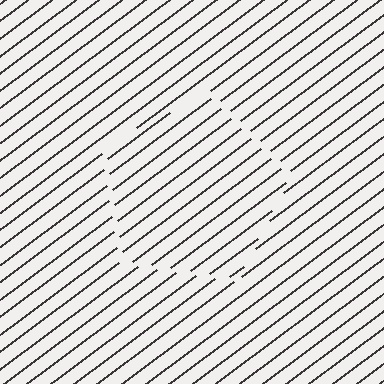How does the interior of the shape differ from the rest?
The interior of the shape contains the same grating, shifted by half a period — the contour is defined by the phase discontinuity where line-ends from the inner and outer gratings abut.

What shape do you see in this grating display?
An illusory pentagon. The interior of the shape contains the same grating, shifted by half a period — the contour is defined by the phase discontinuity where line-ends from the inner and outer gratings abut.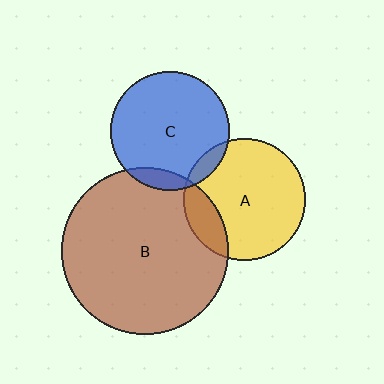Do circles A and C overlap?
Yes.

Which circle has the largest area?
Circle B (brown).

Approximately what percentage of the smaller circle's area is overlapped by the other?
Approximately 10%.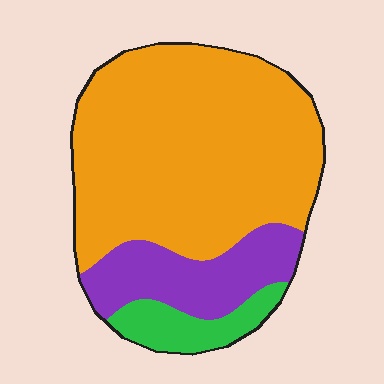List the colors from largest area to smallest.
From largest to smallest: orange, purple, green.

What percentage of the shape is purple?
Purple takes up about one fifth (1/5) of the shape.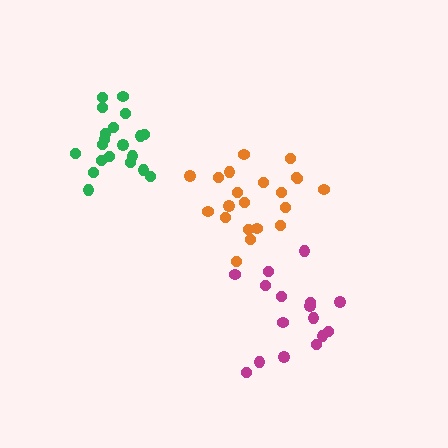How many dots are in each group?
Group 1: 21 dots, Group 2: 16 dots, Group 3: 20 dots (57 total).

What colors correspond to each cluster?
The clusters are colored: orange, magenta, green.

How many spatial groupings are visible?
There are 3 spatial groupings.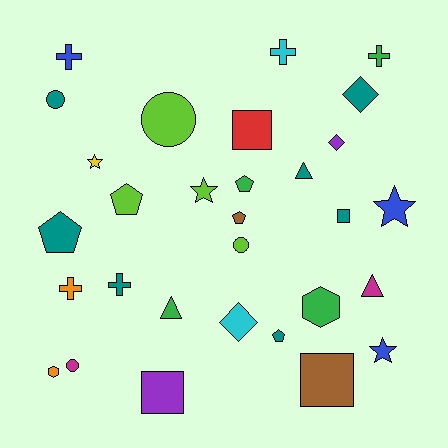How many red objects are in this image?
There is 1 red object.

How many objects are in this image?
There are 30 objects.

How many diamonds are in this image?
There are 3 diamonds.